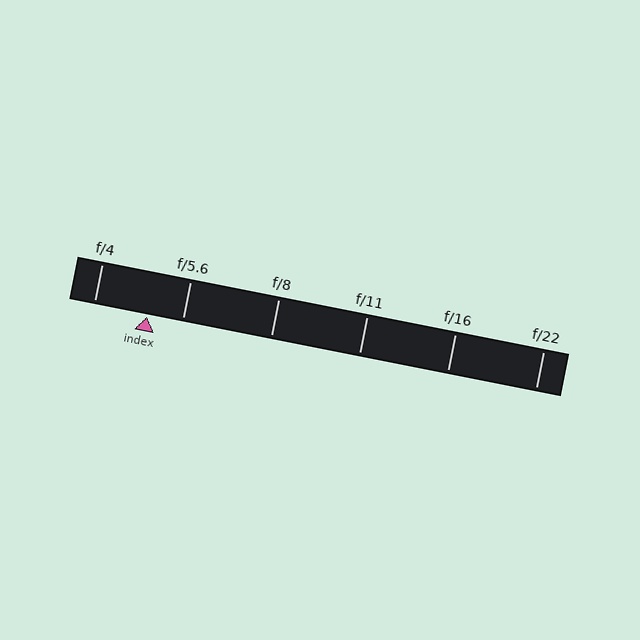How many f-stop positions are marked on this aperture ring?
There are 6 f-stop positions marked.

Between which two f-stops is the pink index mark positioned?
The index mark is between f/4 and f/5.6.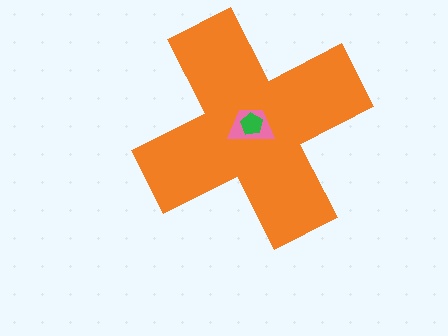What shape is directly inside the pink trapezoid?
The green pentagon.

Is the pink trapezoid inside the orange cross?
Yes.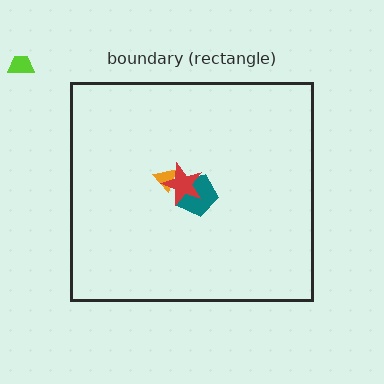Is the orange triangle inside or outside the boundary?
Inside.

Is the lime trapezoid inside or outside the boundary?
Outside.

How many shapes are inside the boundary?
3 inside, 1 outside.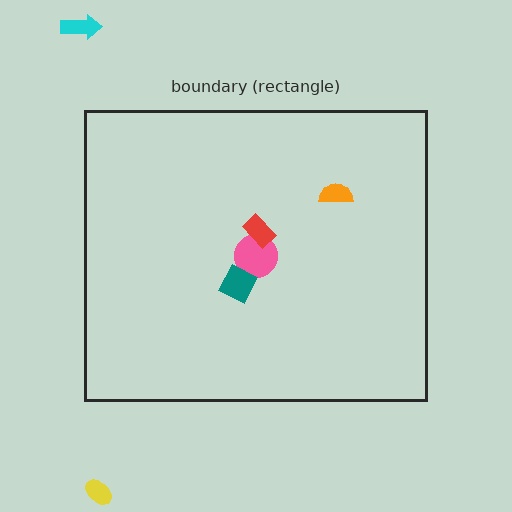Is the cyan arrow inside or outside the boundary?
Outside.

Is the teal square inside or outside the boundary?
Inside.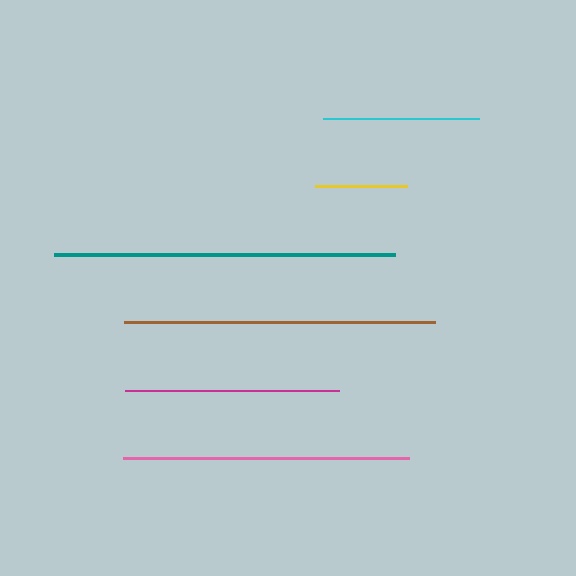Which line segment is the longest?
The teal line is the longest at approximately 341 pixels.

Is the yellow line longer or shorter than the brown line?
The brown line is longer than the yellow line.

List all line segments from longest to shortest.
From longest to shortest: teal, brown, pink, magenta, cyan, yellow.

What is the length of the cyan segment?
The cyan segment is approximately 156 pixels long.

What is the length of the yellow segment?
The yellow segment is approximately 92 pixels long.